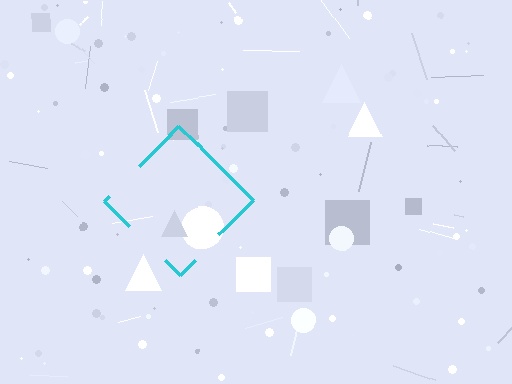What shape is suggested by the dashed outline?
The dashed outline suggests a diamond.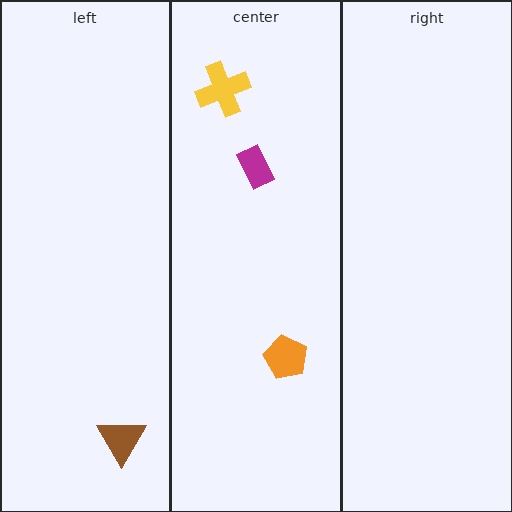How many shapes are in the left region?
1.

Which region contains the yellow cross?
The center region.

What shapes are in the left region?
The brown triangle.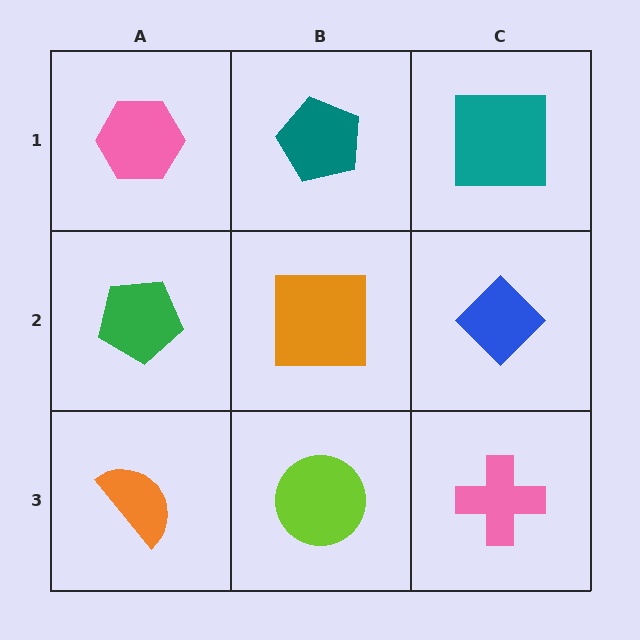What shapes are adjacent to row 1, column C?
A blue diamond (row 2, column C), a teal pentagon (row 1, column B).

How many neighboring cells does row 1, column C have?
2.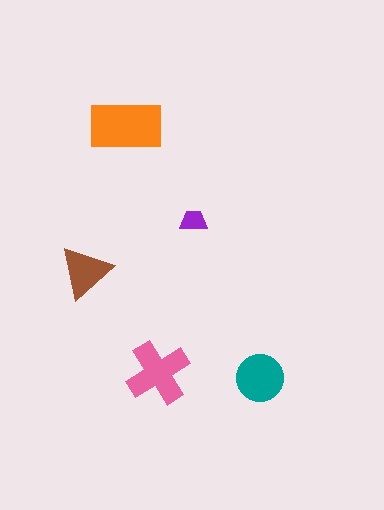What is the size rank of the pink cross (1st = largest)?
2nd.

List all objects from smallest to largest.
The purple trapezoid, the brown triangle, the teal circle, the pink cross, the orange rectangle.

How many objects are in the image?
There are 5 objects in the image.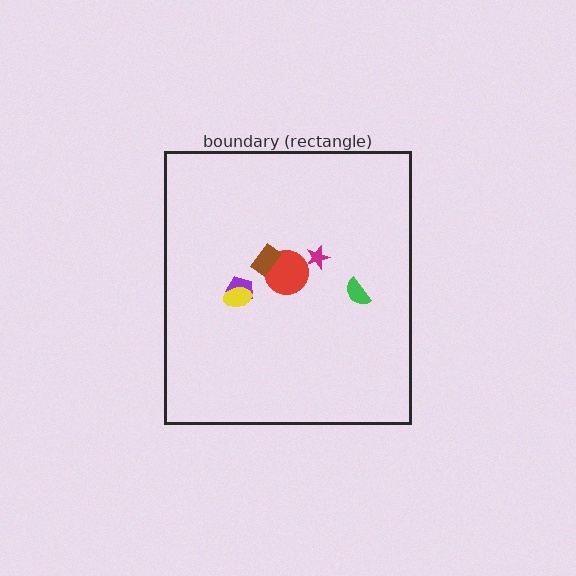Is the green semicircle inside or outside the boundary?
Inside.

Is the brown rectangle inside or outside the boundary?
Inside.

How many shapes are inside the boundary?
6 inside, 0 outside.